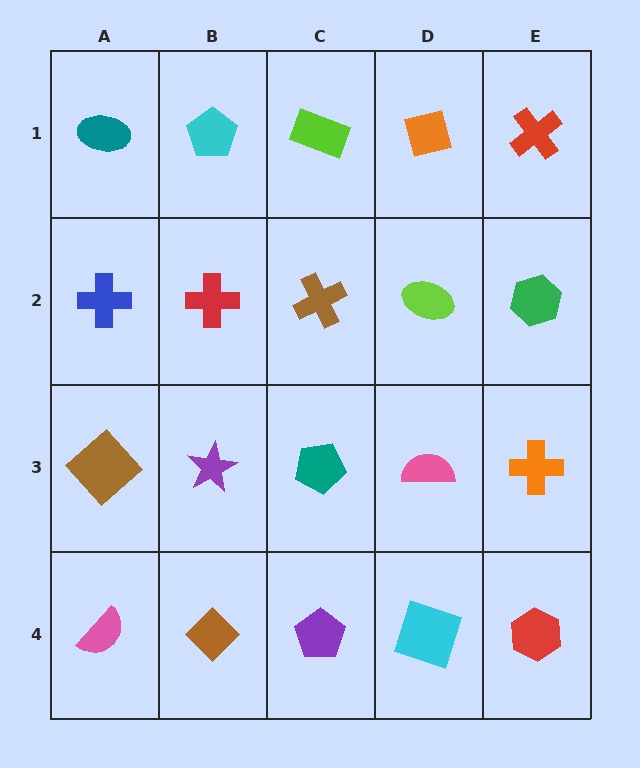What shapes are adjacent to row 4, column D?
A pink semicircle (row 3, column D), a purple pentagon (row 4, column C), a red hexagon (row 4, column E).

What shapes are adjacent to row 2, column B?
A cyan pentagon (row 1, column B), a purple star (row 3, column B), a blue cross (row 2, column A), a brown cross (row 2, column C).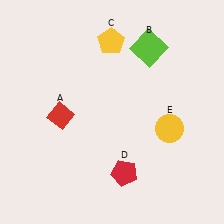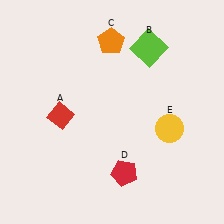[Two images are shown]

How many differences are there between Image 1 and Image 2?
There is 1 difference between the two images.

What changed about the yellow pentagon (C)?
In Image 1, C is yellow. In Image 2, it changed to orange.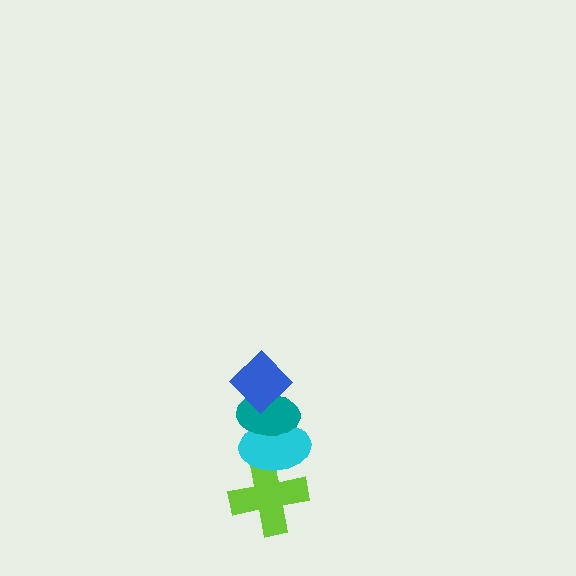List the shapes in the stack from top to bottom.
From top to bottom: the blue diamond, the teal ellipse, the cyan ellipse, the lime cross.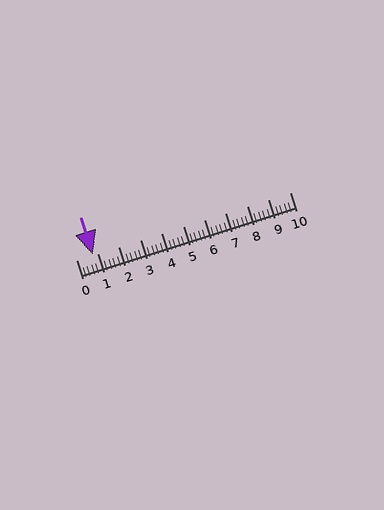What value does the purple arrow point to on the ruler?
The purple arrow points to approximately 0.8.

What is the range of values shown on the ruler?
The ruler shows values from 0 to 10.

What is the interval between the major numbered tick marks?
The major tick marks are spaced 1 units apart.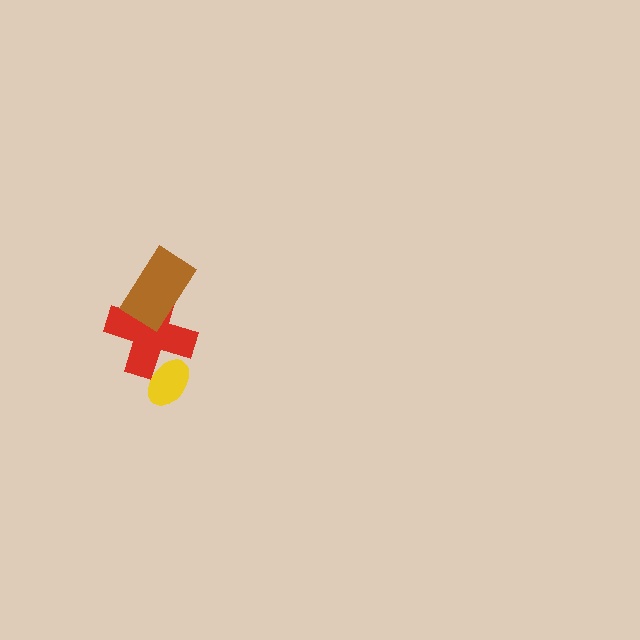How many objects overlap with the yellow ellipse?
1 object overlaps with the yellow ellipse.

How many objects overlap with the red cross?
2 objects overlap with the red cross.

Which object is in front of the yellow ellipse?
The red cross is in front of the yellow ellipse.